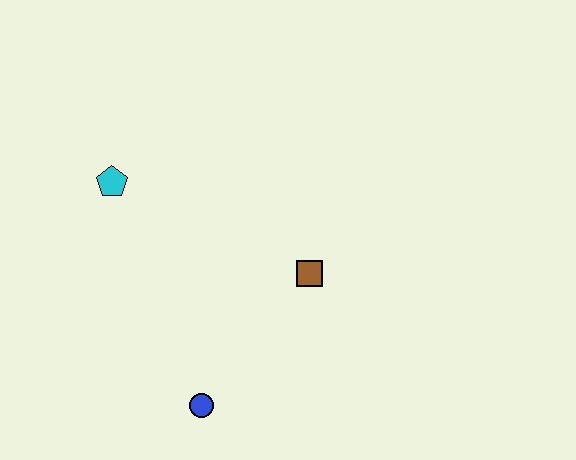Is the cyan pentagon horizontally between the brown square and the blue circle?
No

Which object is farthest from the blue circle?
The cyan pentagon is farthest from the blue circle.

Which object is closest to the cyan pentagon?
The brown square is closest to the cyan pentagon.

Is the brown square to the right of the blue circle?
Yes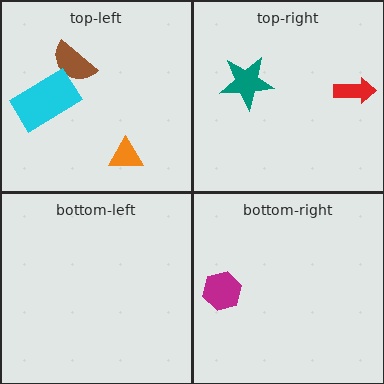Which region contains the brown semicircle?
The top-left region.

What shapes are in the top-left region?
The brown semicircle, the cyan rectangle, the orange triangle.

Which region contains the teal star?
The top-right region.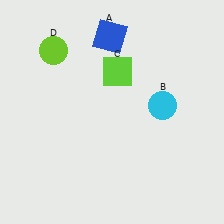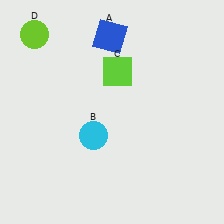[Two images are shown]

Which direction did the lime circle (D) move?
The lime circle (D) moved left.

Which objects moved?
The objects that moved are: the cyan circle (B), the lime circle (D).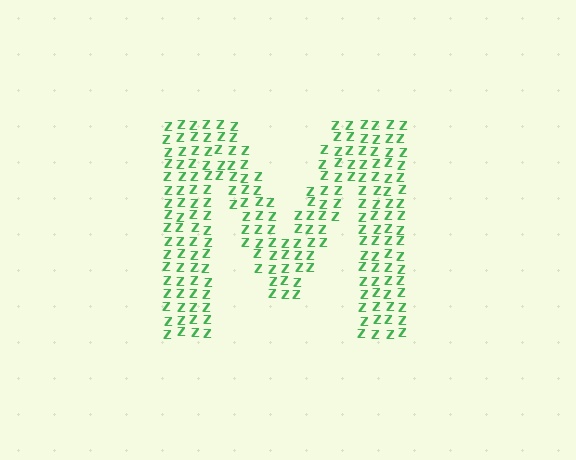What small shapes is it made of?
It is made of small letter Z's.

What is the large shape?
The large shape is the letter M.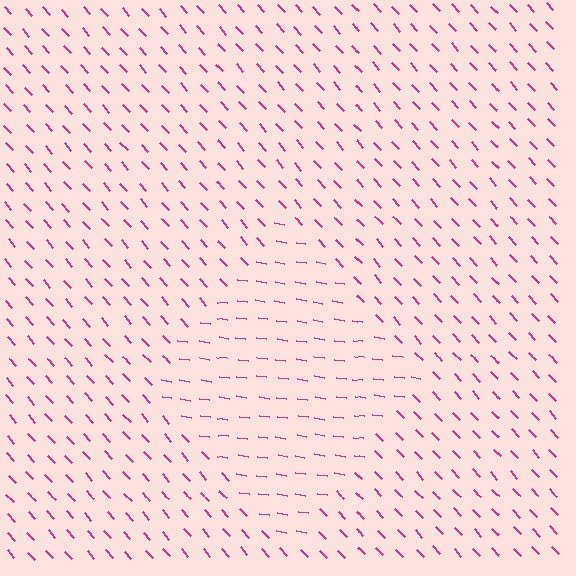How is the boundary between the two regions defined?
The boundary is defined purely by a change in line orientation (approximately 40 degrees difference). All lines are the same color and thickness.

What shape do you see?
I see a diamond.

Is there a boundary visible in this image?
Yes, there is a texture boundary formed by a change in line orientation.